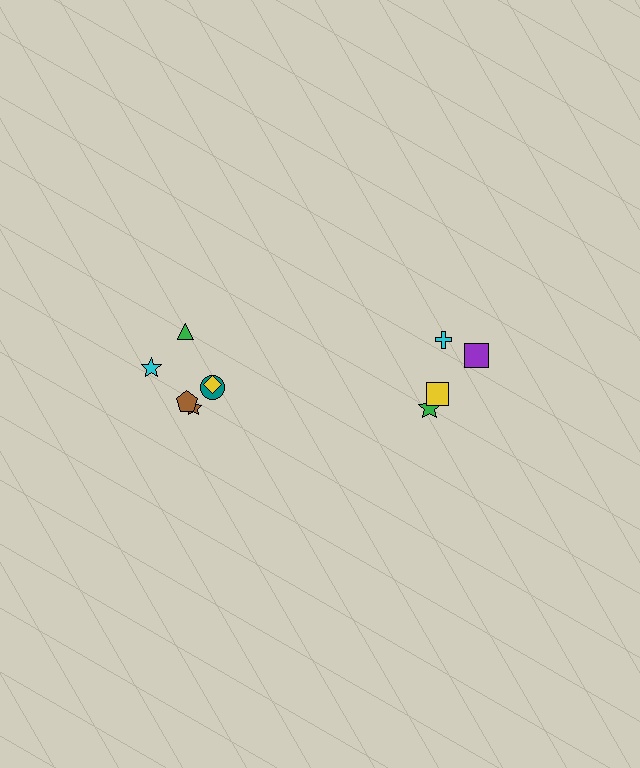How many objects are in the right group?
There are 4 objects.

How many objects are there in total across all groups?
There are 10 objects.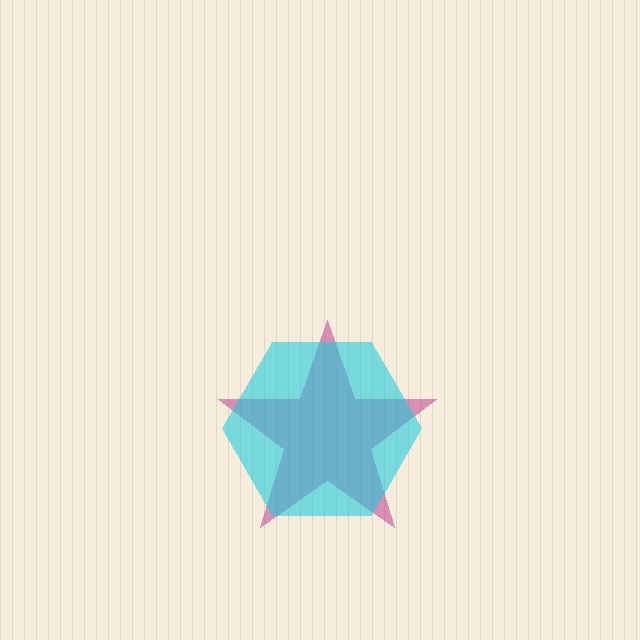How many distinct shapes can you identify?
There are 2 distinct shapes: a magenta star, a cyan hexagon.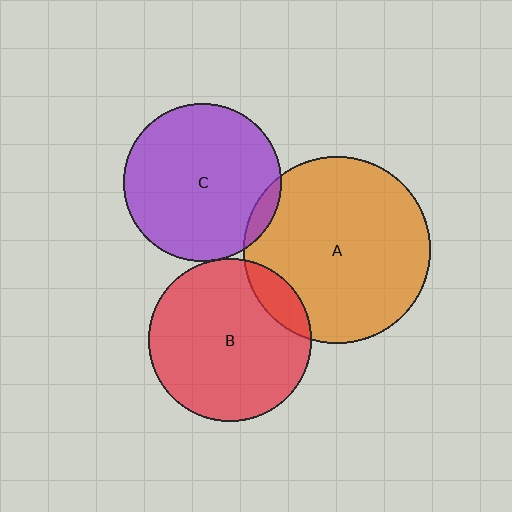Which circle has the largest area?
Circle A (orange).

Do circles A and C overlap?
Yes.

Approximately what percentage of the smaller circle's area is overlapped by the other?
Approximately 5%.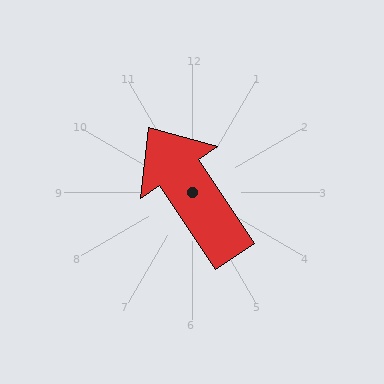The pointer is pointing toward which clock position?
Roughly 11 o'clock.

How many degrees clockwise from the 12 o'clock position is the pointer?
Approximately 326 degrees.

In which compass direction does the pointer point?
Northwest.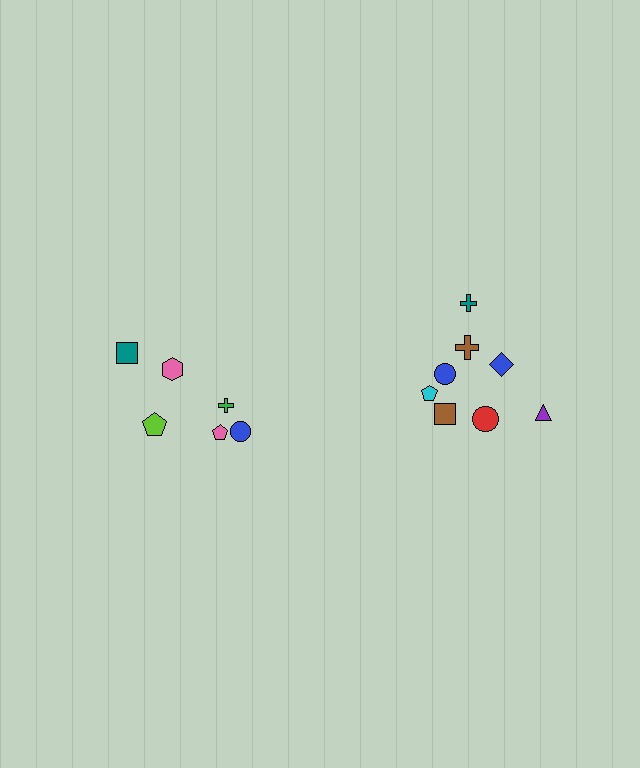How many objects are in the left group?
There are 6 objects.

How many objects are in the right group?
There are 8 objects.